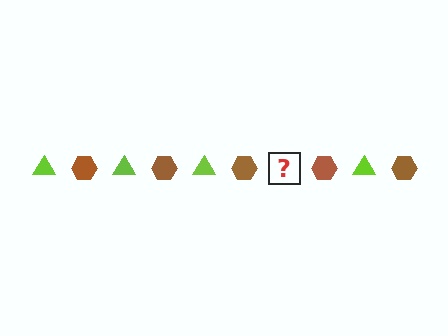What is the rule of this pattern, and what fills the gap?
The rule is that the pattern alternates between lime triangle and brown hexagon. The gap should be filled with a lime triangle.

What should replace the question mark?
The question mark should be replaced with a lime triangle.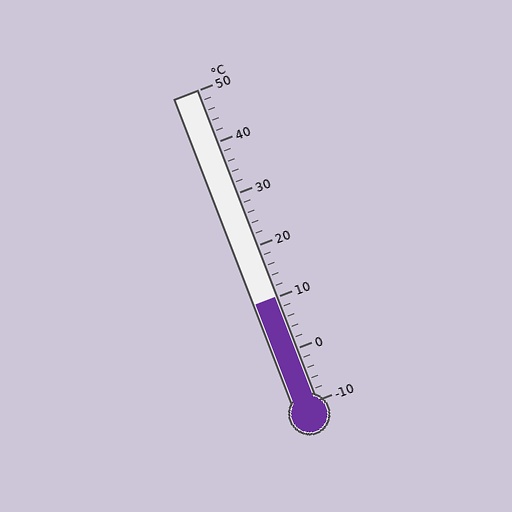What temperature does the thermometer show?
The thermometer shows approximately 10°C.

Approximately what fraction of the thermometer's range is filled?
The thermometer is filled to approximately 35% of its range.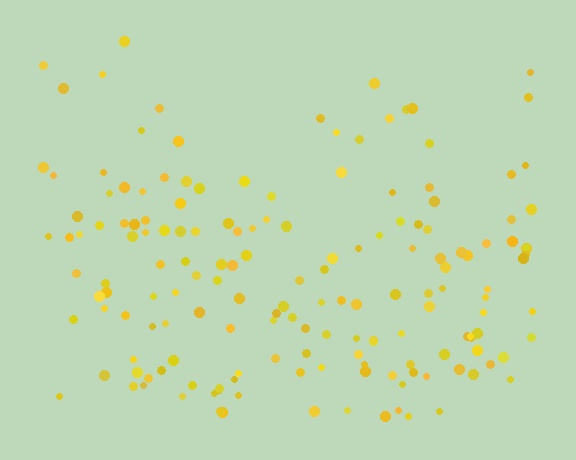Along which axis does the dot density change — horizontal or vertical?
Vertical.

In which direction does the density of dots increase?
From top to bottom, with the bottom side densest.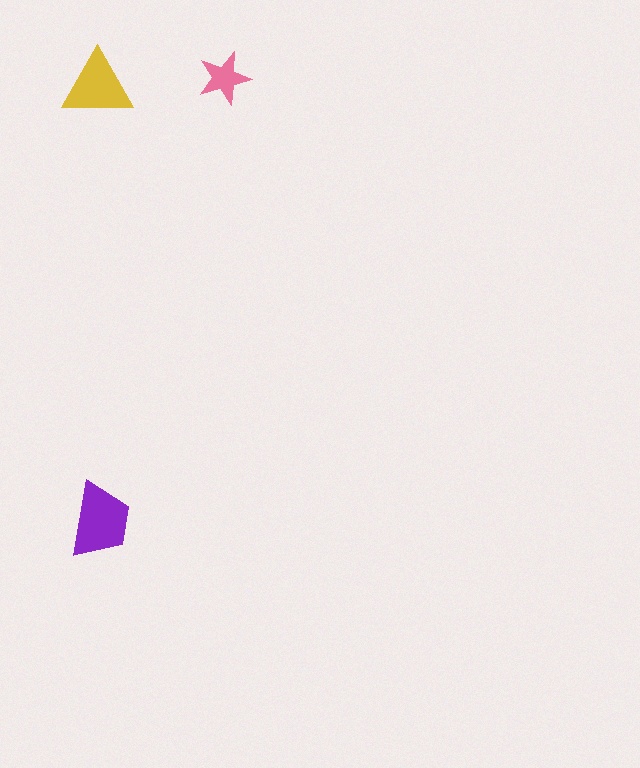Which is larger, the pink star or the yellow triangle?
The yellow triangle.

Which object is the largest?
The purple trapezoid.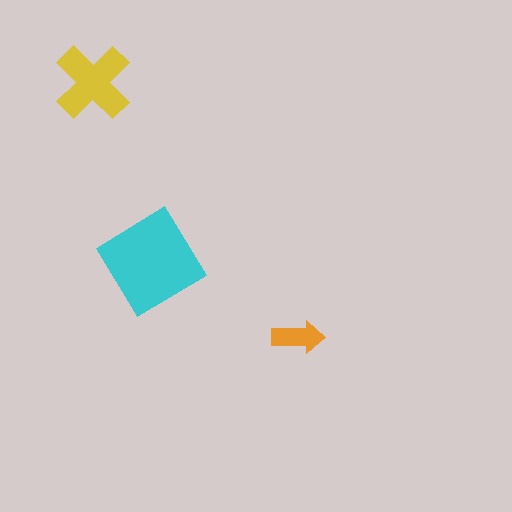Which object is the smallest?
The orange arrow.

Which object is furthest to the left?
The yellow cross is leftmost.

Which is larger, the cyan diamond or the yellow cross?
The cyan diamond.